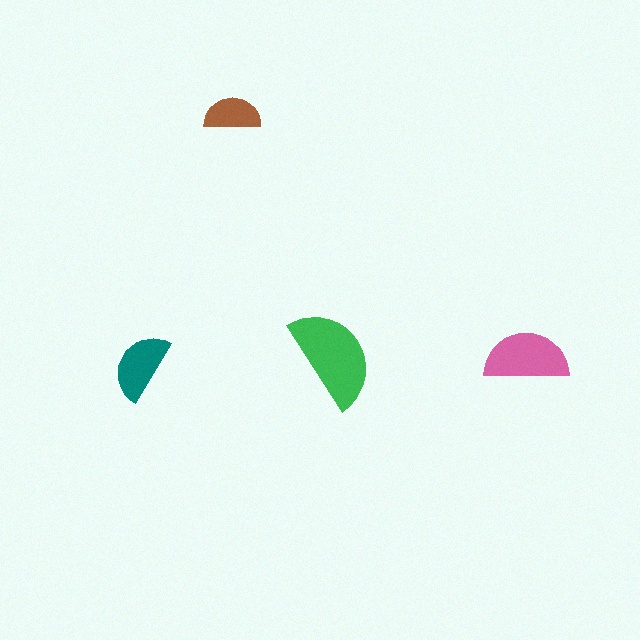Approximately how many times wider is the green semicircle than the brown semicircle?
About 2 times wider.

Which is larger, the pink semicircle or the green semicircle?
The green one.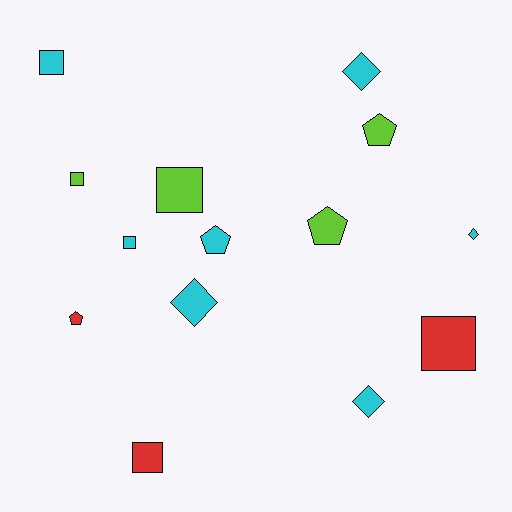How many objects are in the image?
There are 14 objects.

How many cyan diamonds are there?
There are 4 cyan diamonds.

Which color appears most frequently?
Cyan, with 7 objects.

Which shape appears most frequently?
Square, with 6 objects.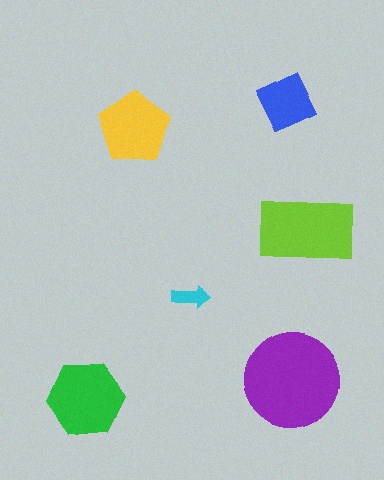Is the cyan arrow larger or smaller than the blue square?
Smaller.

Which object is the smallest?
The cyan arrow.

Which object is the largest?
The purple circle.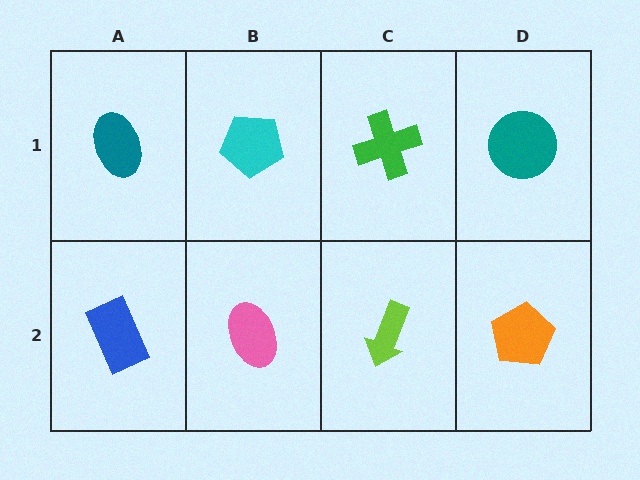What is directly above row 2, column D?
A teal circle.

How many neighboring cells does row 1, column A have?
2.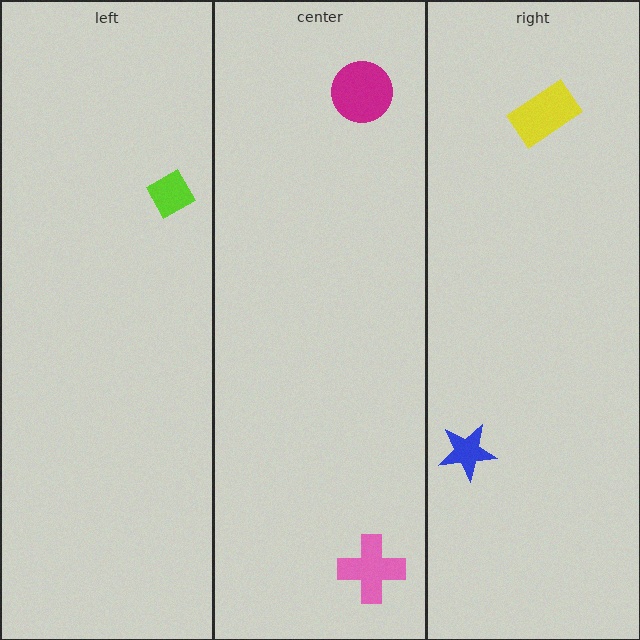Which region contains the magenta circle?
The center region.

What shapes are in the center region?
The magenta circle, the pink cross.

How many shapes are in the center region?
2.